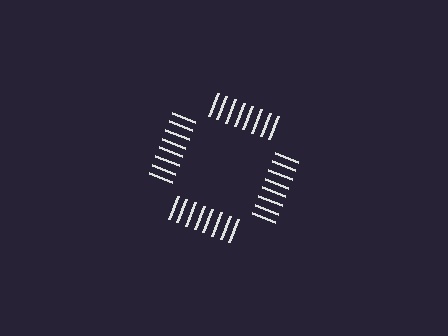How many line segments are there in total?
32 — 8 along each of the 4 edges.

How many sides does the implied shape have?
4 sides — the line-ends trace a square.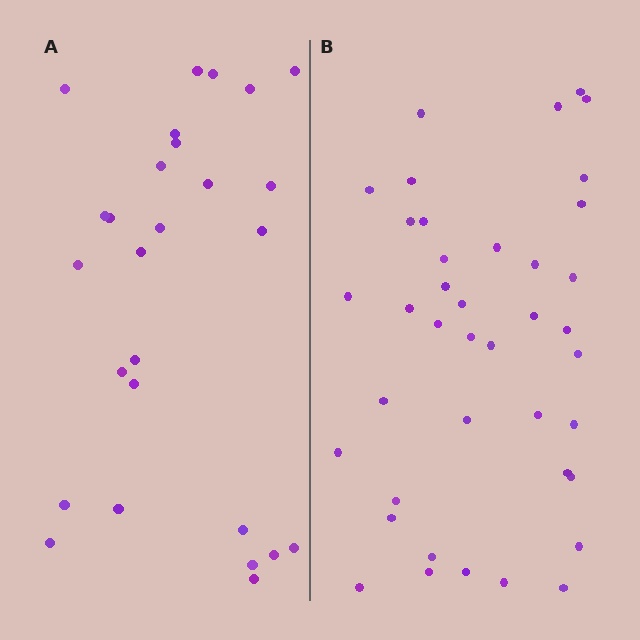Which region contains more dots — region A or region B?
Region B (the right region) has more dots.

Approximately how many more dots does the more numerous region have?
Region B has approximately 15 more dots than region A.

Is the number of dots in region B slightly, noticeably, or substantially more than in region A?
Region B has substantially more. The ratio is roughly 1.5 to 1.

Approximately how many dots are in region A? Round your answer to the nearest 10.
About 30 dots. (The exact count is 27, which rounds to 30.)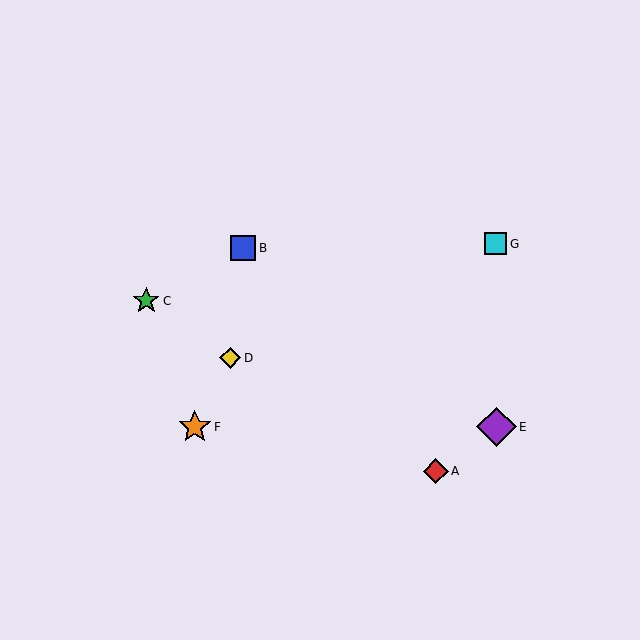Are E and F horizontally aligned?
Yes, both are at y≈427.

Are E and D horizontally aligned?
No, E is at y≈427 and D is at y≈358.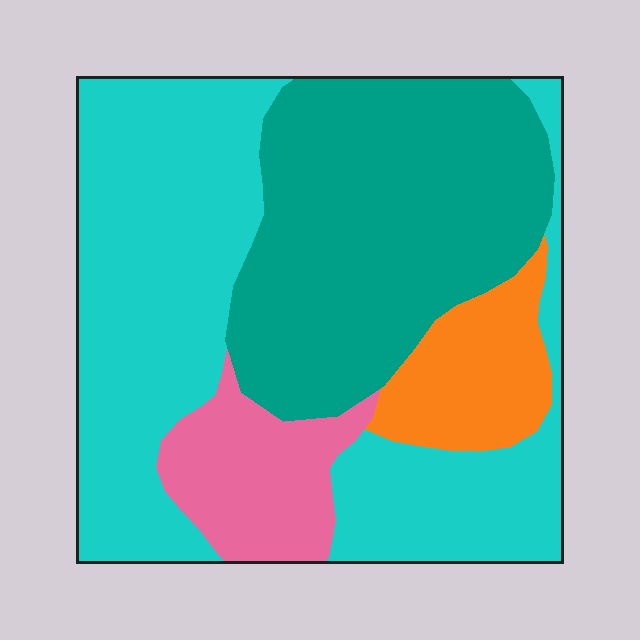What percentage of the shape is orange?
Orange covers 10% of the shape.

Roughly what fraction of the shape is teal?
Teal takes up about one third (1/3) of the shape.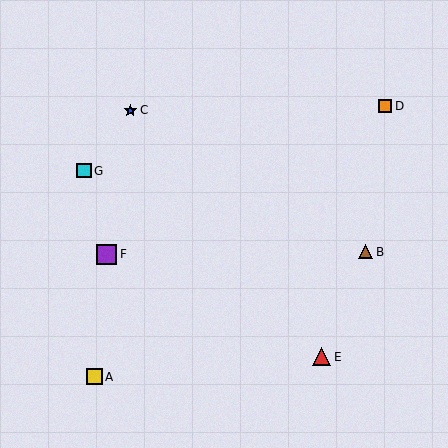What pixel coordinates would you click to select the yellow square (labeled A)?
Click at (94, 377) to select the yellow square A.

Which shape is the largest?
The purple square (labeled F) is the largest.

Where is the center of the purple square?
The center of the purple square is at (106, 254).